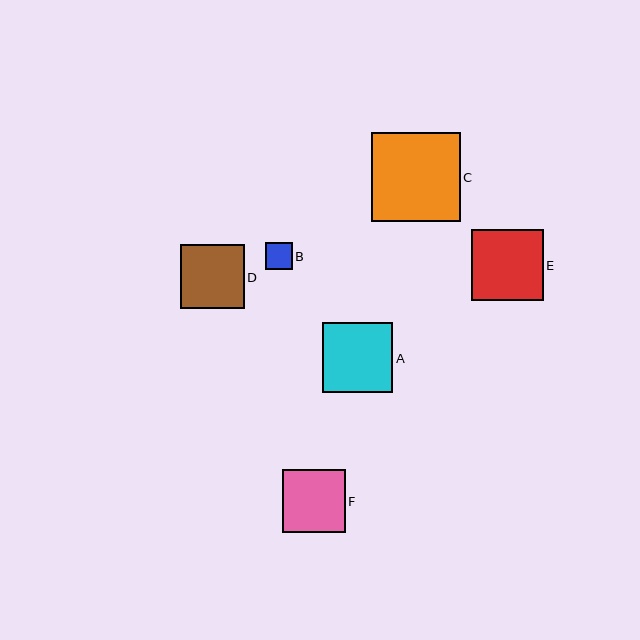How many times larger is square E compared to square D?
Square E is approximately 1.1 times the size of square D.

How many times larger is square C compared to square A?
Square C is approximately 1.3 times the size of square A.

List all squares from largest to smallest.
From largest to smallest: C, E, A, D, F, B.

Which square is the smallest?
Square B is the smallest with a size of approximately 27 pixels.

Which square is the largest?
Square C is the largest with a size of approximately 89 pixels.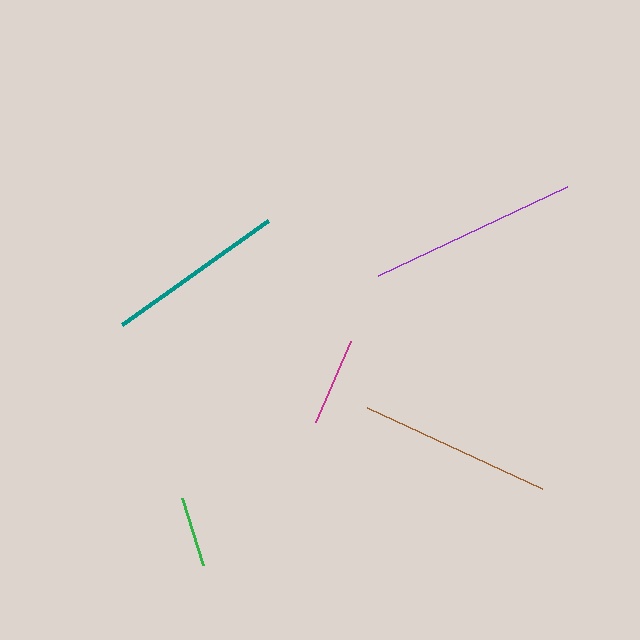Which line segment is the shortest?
The green line is the shortest at approximately 70 pixels.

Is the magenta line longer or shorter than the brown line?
The brown line is longer than the magenta line.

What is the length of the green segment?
The green segment is approximately 70 pixels long.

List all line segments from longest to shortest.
From longest to shortest: purple, brown, teal, magenta, green.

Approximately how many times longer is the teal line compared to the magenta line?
The teal line is approximately 2.0 times the length of the magenta line.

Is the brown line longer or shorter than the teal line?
The brown line is longer than the teal line.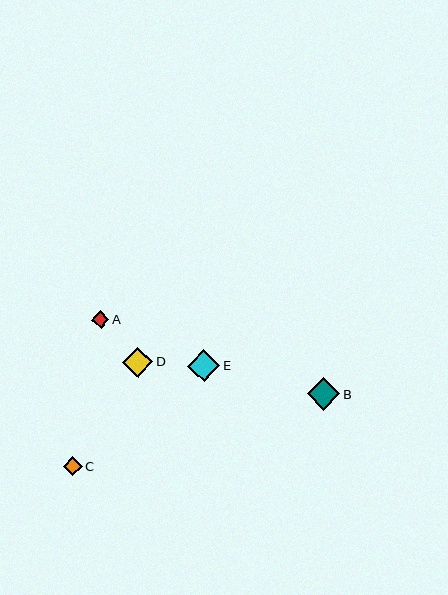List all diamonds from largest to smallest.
From largest to smallest: B, E, D, C, A.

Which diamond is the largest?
Diamond B is the largest with a size of approximately 32 pixels.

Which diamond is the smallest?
Diamond A is the smallest with a size of approximately 18 pixels.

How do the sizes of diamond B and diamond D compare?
Diamond B and diamond D are approximately the same size.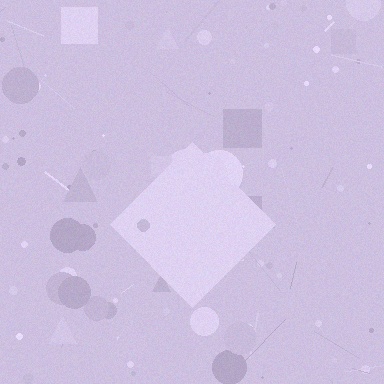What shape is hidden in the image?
A diamond is hidden in the image.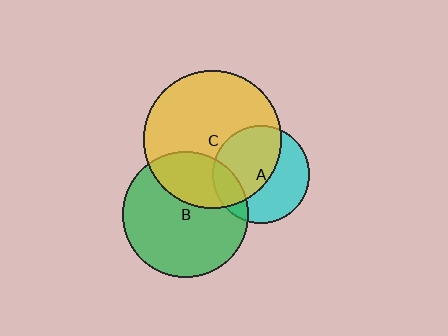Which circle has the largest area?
Circle C (yellow).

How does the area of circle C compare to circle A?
Approximately 2.0 times.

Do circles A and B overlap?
Yes.